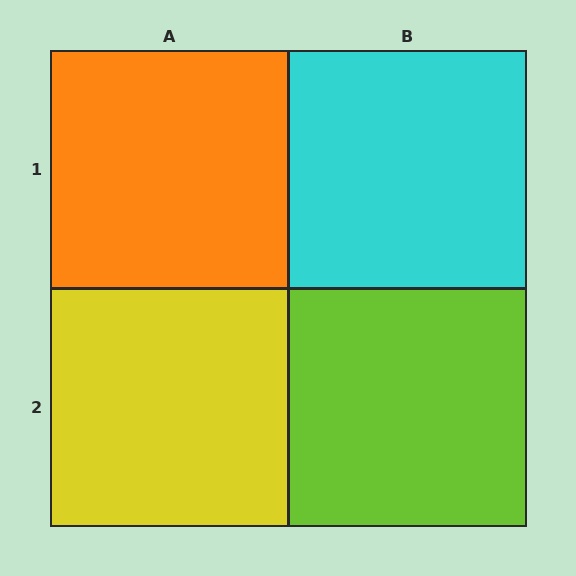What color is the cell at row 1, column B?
Cyan.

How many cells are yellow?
1 cell is yellow.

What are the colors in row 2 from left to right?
Yellow, lime.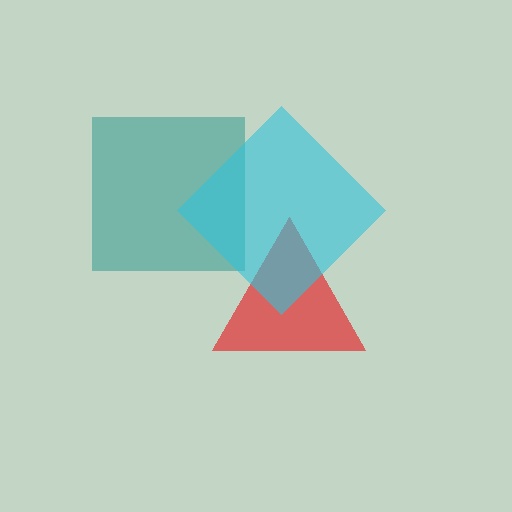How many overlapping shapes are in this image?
There are 3 overlapping shapes in the image.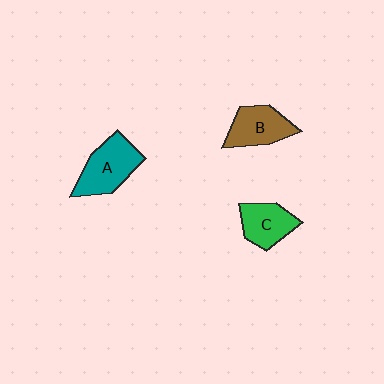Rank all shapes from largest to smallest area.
From largest to smallest: A (teal), B (brown), C (green).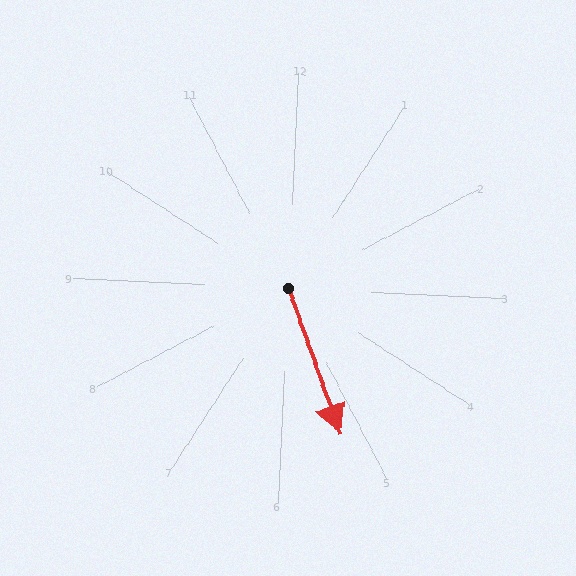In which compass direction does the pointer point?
South.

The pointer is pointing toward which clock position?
Roughly 5 o'clock.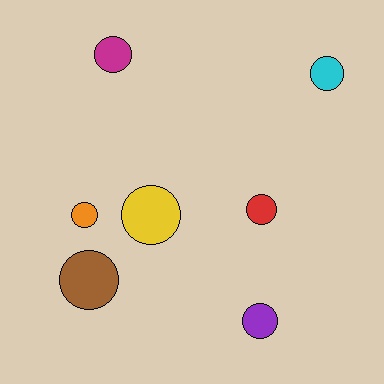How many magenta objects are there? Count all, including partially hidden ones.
There is 1 magenta object.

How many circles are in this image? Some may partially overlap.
There are 7 circles.